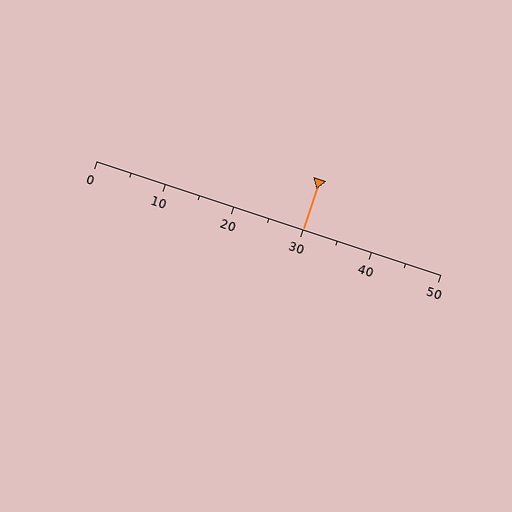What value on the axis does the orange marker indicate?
The marker indicates approximately 30.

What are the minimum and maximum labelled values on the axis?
The axis runs from 0 to 50.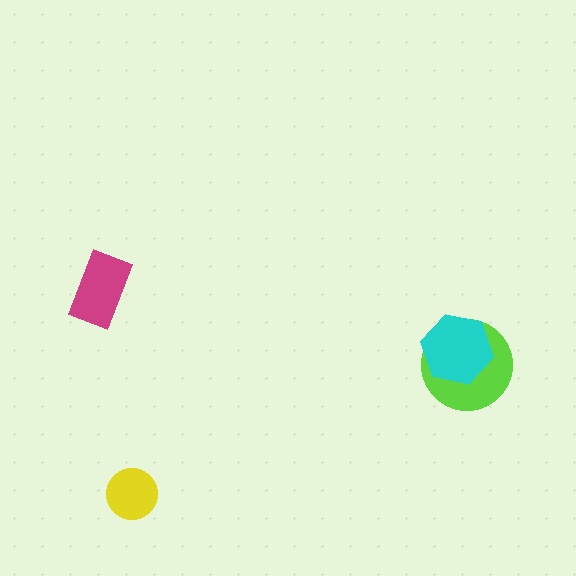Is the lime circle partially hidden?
Yes, it is partially covered by another shape.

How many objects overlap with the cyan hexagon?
1 object overlaps with the cyan hexagon.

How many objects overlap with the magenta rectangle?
0 objects overlap with the magenta rectangle.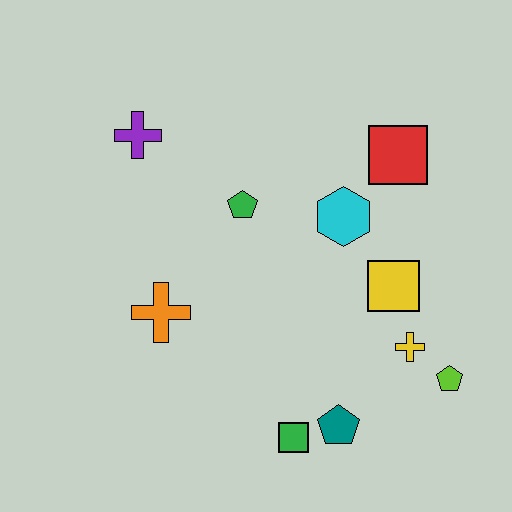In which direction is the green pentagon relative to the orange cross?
The green pentagon is above the orange cross.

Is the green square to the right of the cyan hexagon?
No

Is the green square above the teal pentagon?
No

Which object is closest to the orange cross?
The green pentagon is closest to the orange cross.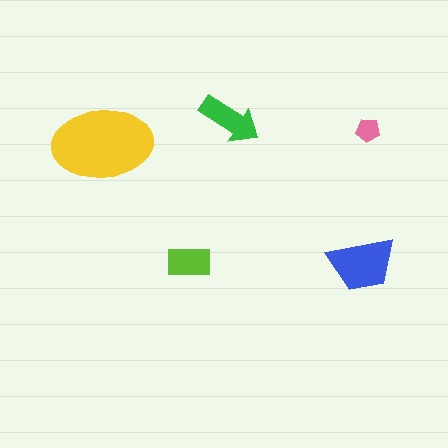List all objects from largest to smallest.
The yellow ellipse, the blue trapezoid, the green arrow, the lime rectangle, the pink pentagon.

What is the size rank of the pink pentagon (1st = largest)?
5th.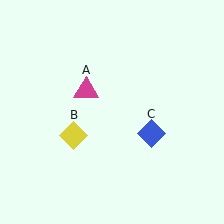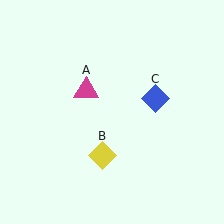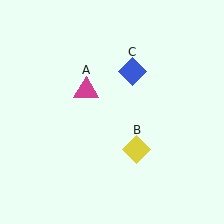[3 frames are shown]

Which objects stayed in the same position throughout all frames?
Magenta triangle (object A) remained stationary.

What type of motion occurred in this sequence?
The yellow diamond (object B), blue diamond (object C) rotated counterclockwise around the center of the scene.